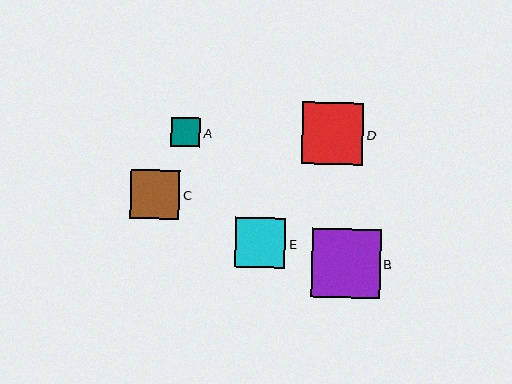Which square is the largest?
Square B is the largest with a size of approximately 69 pixels.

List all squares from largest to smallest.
From largest to smallest: B, D, E, C, A.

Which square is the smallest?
Square A is the smallest with a size of approximately 29 pixels.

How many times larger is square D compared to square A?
Square D is approximately 2.1 times the size of square A.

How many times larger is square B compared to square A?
Square B is approximately 2.4 times the size of square A.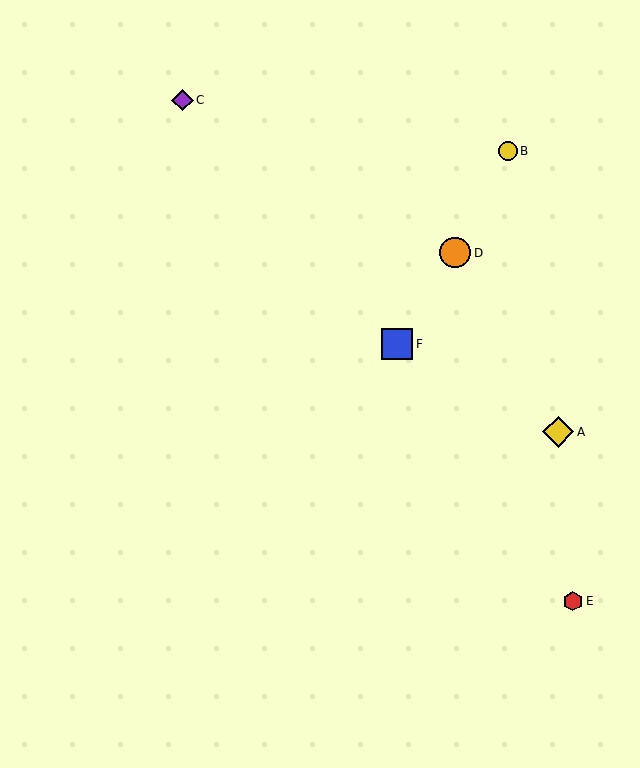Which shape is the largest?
The blue square (labeled F) is the largest.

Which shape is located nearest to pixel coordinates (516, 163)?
The yellow circle (labeled B) at (508, 151) is nearest to that location.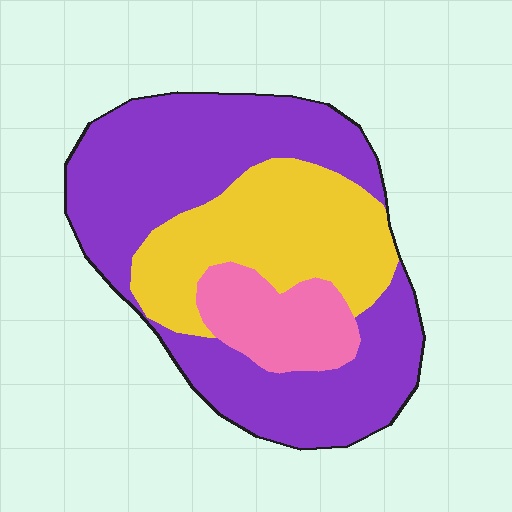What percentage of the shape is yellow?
Yellow covers about 30% of the shape.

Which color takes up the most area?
Purple, at roughly 55%.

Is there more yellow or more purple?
Purple.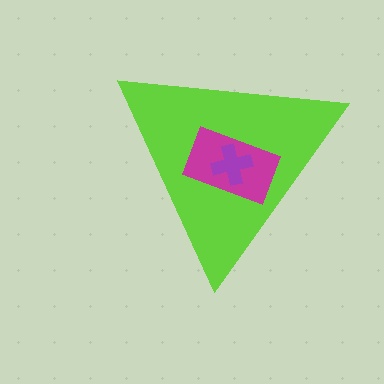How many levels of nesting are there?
3.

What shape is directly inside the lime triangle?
The magenta rectangle.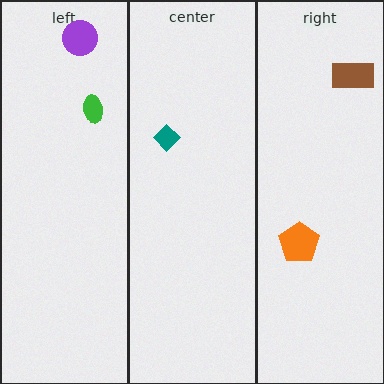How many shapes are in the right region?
2.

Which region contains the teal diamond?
The center region.